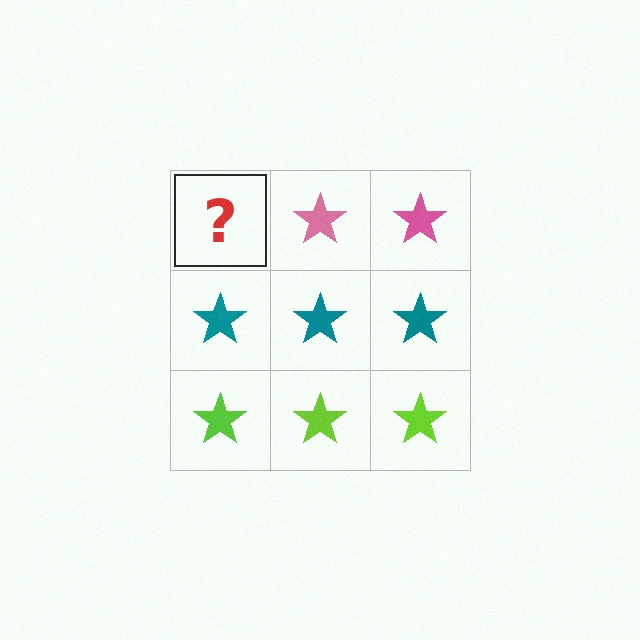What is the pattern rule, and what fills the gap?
The rule is that each row has a consistent color. The gap should be filled with a pink star.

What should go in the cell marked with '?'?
The missing cell should contain a pink star.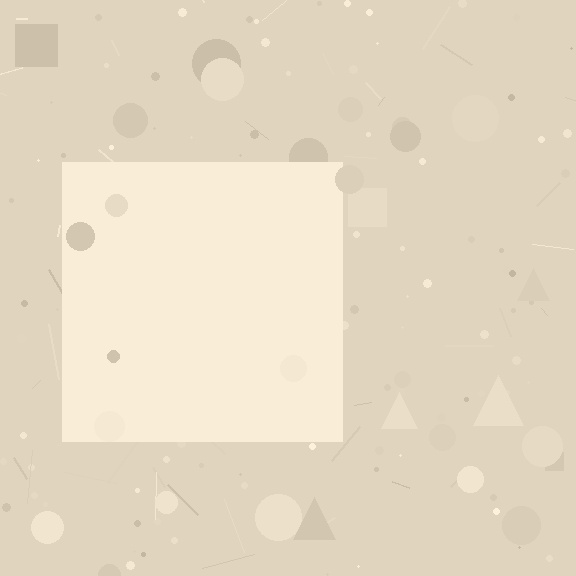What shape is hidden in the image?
A square is hidden in the image.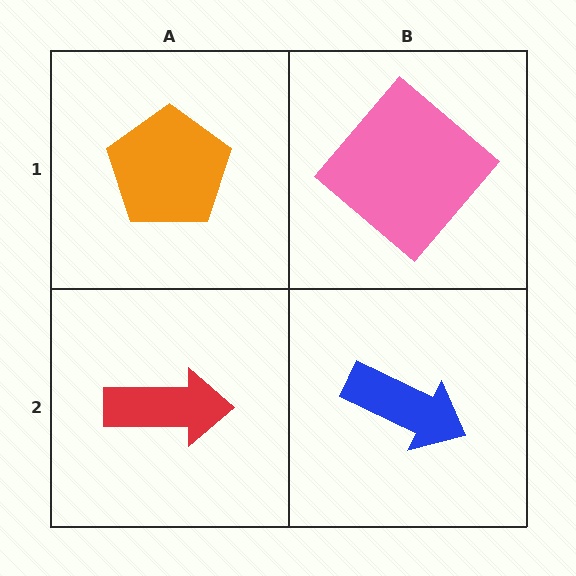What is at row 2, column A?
A red arrow.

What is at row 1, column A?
An orange pentagon.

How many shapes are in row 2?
2 shapes.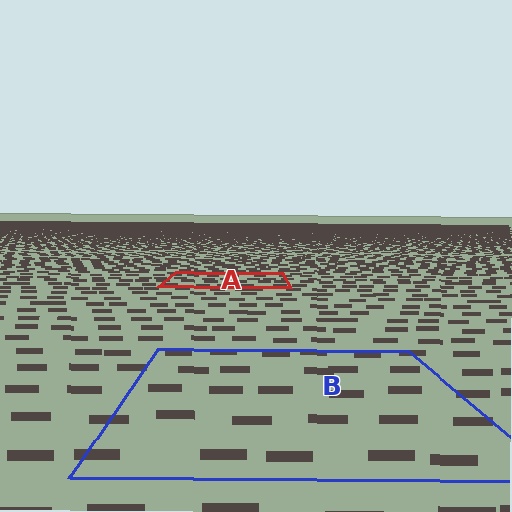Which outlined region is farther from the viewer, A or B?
Region A is farther from the viewer — the texture elements inside it appear smaller and more densely packed.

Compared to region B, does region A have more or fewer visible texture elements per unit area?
Region A has more texture elements per unit area — they are packed more densely because it is farther away.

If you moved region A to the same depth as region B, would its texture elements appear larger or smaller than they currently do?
They would appear larger. At a closer depth, the same texture elements are projected at a bigger on-screen size.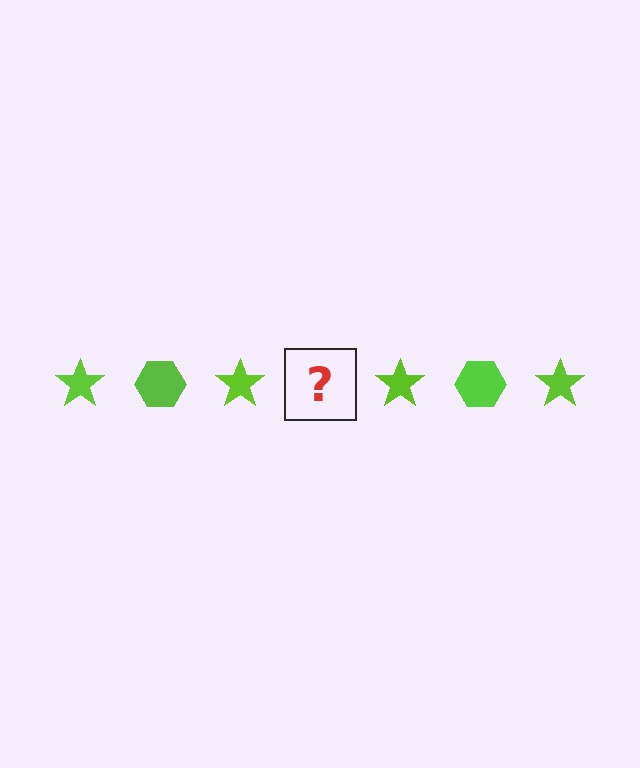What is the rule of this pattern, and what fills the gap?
The rule is that the pattern cycles through star, hexagon shapes in lime. The gap should be filled with a lime hexagon.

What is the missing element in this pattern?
The missing element is a lime hexagon.